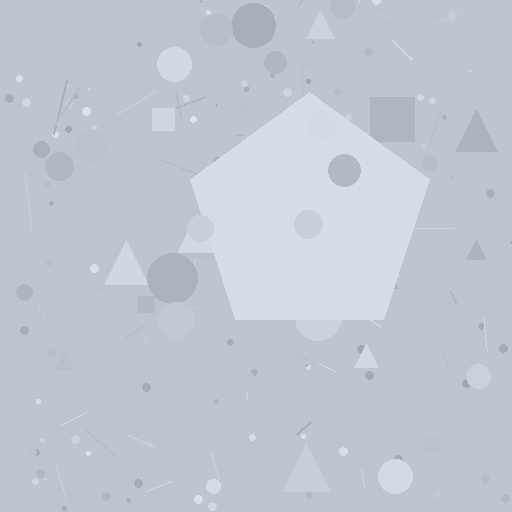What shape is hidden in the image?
A pentagon is hidden in the image.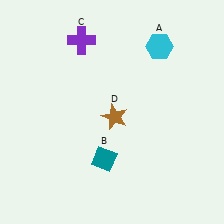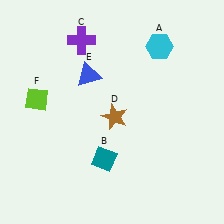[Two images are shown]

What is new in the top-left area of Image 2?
A lime diamond (F) was added in the top-left area of Image 2.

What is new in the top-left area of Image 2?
A blue triangle (E) was added in the top-left area of Image 2.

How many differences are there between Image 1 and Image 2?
There are 2 differences between the two images.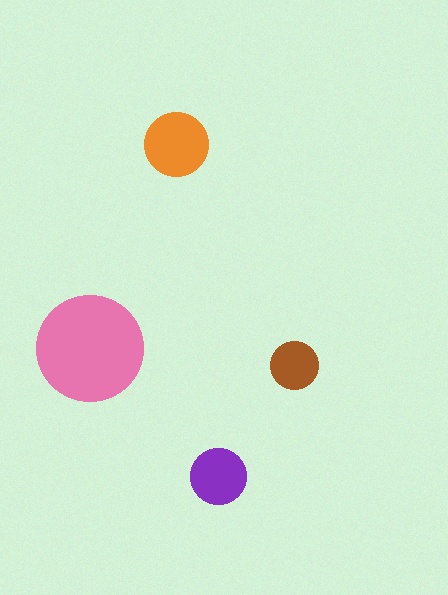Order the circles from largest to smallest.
the pink one, the orange one, the purple one, the brown one.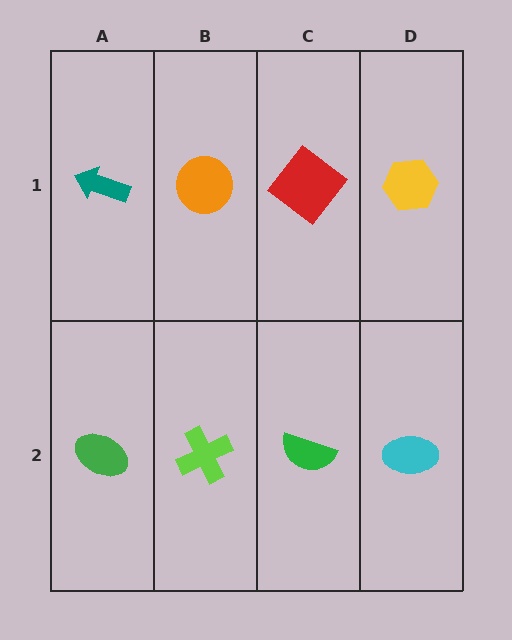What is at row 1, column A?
A teal arrow.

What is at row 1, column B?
An orange circle.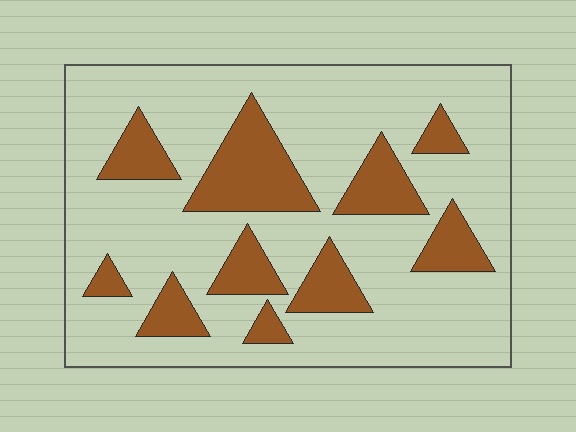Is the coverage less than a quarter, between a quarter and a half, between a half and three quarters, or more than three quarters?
Less than a quarter.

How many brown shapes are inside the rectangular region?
10.